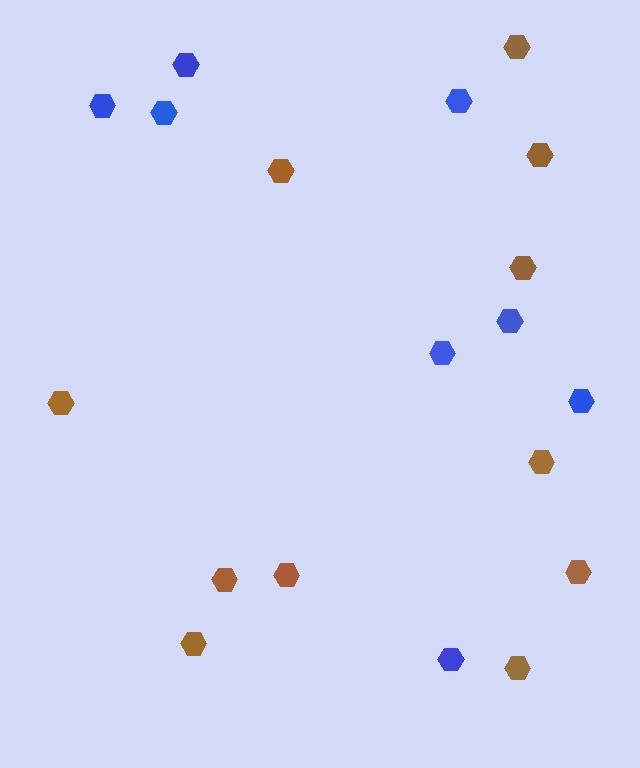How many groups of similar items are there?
There are 2 groups: one group of blue hexagons (8) and one group of brown hexagons (11).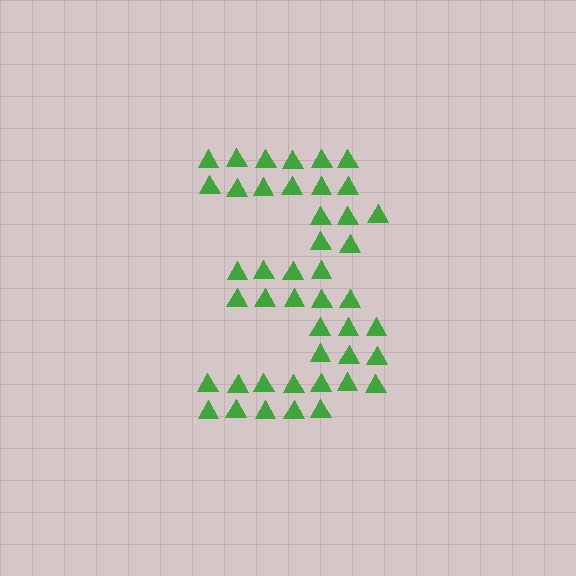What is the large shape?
The large shape is the digit 3.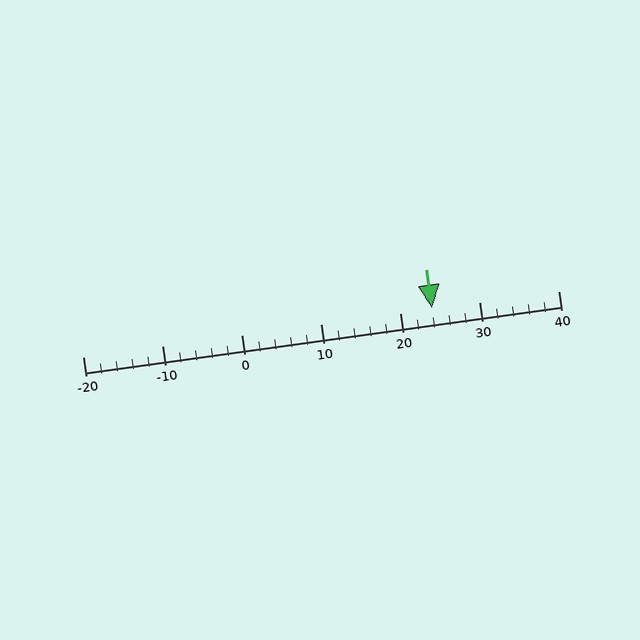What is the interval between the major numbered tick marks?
The major tick marks are spaced 10 units apart.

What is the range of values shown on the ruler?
The ruler shows values from -20 to 40.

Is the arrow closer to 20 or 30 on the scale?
The arrow is closer to 20.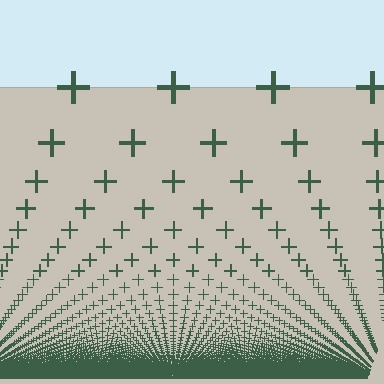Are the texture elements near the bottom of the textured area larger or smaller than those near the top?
Smaller. The gradient is inverted — elements near the bottom are smaller and denser.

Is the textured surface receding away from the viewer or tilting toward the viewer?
The surface appears to tilt toward the viewer. Texture elements get larger and sparser toward the top.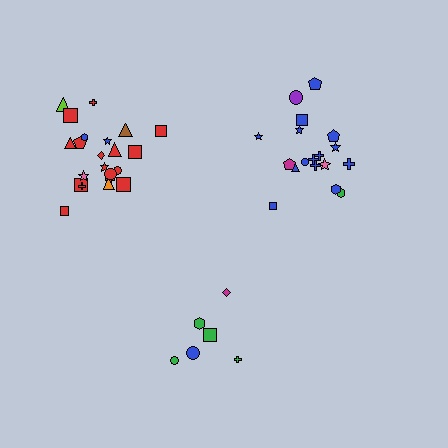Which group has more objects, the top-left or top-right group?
The top-left group.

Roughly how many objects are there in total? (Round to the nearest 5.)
Roughly 45 objects in total.